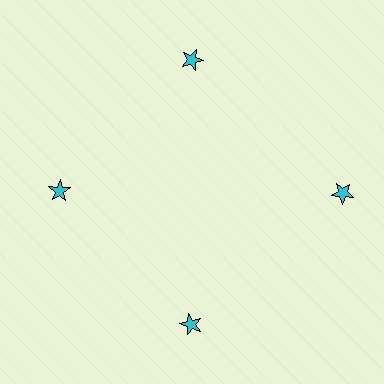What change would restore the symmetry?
The symmetry would be restored by moving it inward, back onto the ring so that all 4 stars sit at equal angles and equal distance from the center.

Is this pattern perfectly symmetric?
No. The 4 cyan stars are arranged in a ring, but one element near the 3 o'clock position is pushed outward from the center, breaking the 4-fold rotational symmetry.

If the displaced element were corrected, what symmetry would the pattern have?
It would have 4-fold rotational symmetry — the pattern would map onto itself every 90 degrees.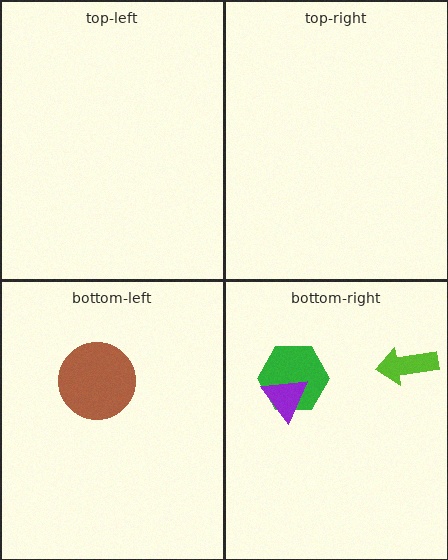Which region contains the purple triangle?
The bottom-right region.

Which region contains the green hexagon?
The bottom-right region.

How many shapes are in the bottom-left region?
1.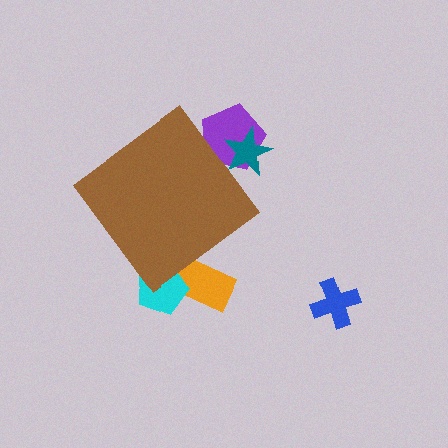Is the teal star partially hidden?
Yes, the teal star is partially hidden behind the brown diamond.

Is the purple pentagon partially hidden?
Yes, the purple pentagon is partially hidden behind the brown diamond.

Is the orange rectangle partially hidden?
Yes, the orange rectangle is partially hidden behind the brown diamond.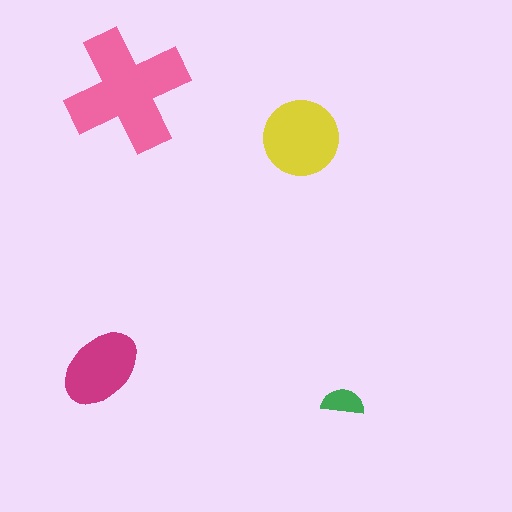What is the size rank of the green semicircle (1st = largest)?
4th.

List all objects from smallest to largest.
The green semicircle, the magenta ellipse, the yellow circle, the pink cross.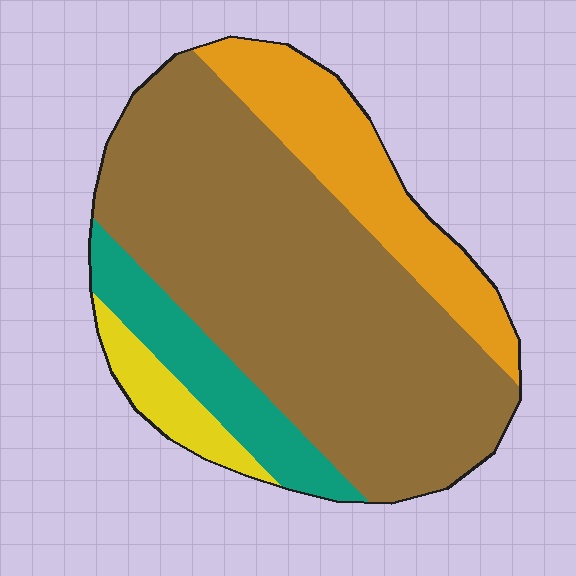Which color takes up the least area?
Yellow, at roughly 5%.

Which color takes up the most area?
Brown, at roughly 65%.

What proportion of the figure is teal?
Teal takes up about one eighth (1/8) of the figure.